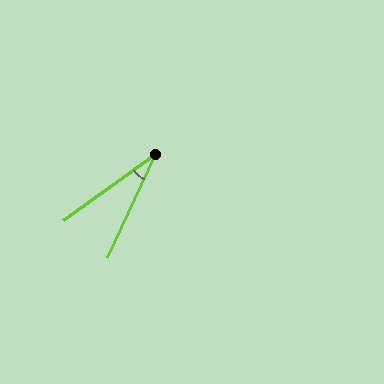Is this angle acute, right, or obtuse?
It is acute.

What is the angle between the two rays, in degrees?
Approximately 30 degrees.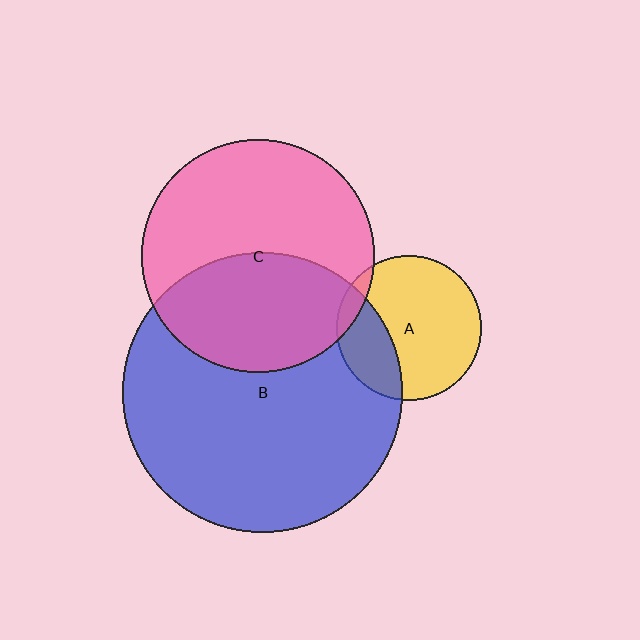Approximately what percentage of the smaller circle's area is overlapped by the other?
Approximately 5%.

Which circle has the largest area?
Circle B (blue).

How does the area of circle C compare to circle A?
Approximately 2.6 times.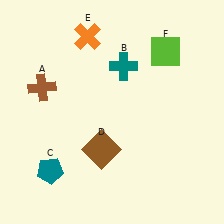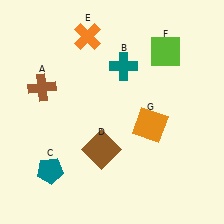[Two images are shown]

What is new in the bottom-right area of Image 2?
An orange square (G) was added in the bottom-right area of Image 2.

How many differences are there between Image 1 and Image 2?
There is 1 difference between the two images.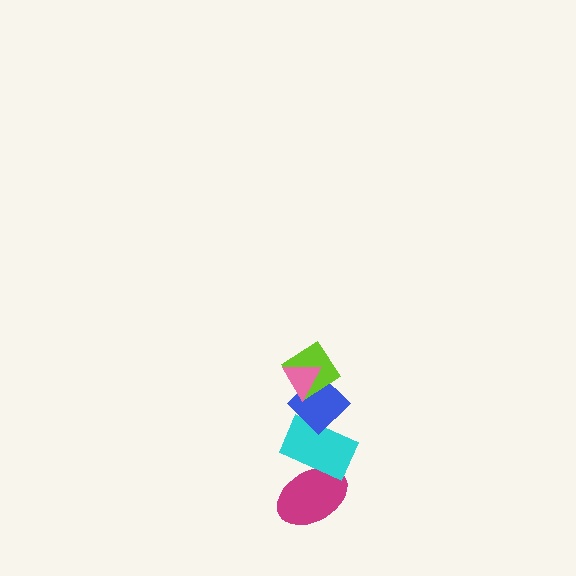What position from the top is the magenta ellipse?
The magenta ellipse is 5th from the top.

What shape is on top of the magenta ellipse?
The cyan rectangle is on top of the magenta ellipse.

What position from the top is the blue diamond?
The blue diamond is 3rd from the top.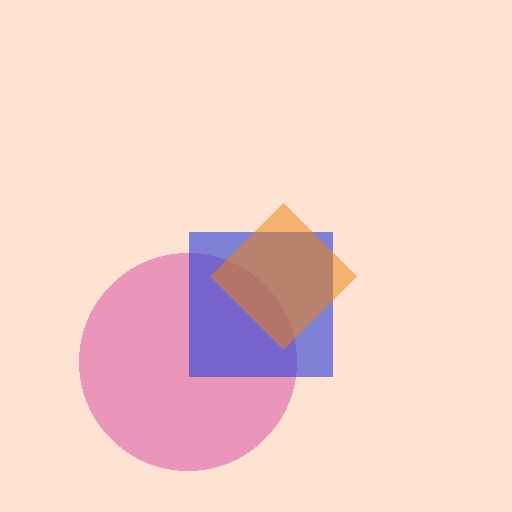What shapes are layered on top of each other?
The layered shapes are: a pink circle, a blue square, an orange diamond.